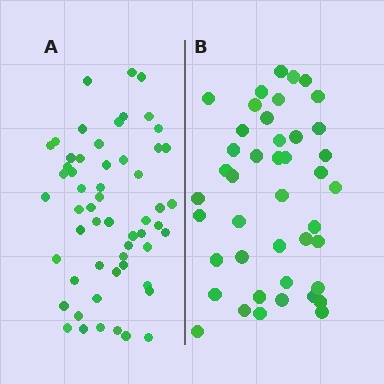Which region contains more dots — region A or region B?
Region A (the left region) has more dots.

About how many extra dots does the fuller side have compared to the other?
Region A has approximately 15 more dots than region B.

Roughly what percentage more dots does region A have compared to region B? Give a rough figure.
About 30% more.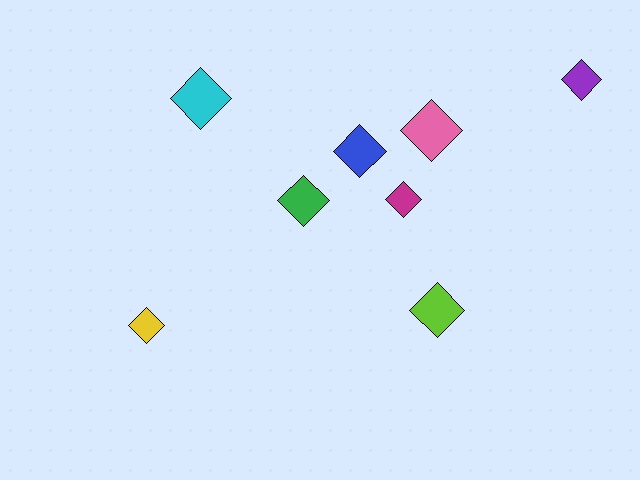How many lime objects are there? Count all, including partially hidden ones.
There is 1 lime object.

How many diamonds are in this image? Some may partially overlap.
There are 8 diamonds.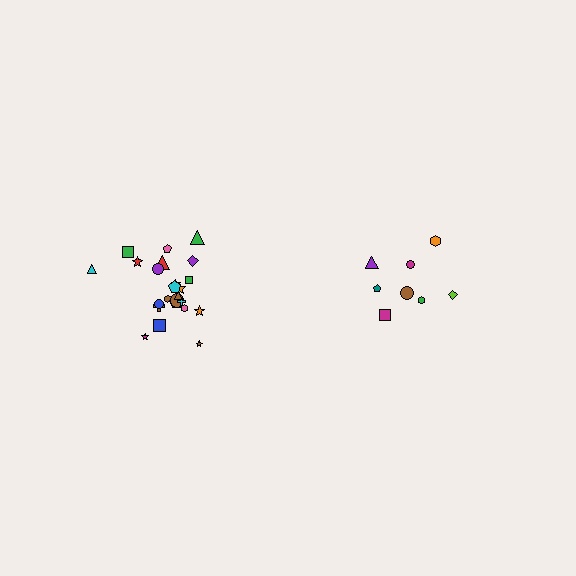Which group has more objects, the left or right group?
The left group.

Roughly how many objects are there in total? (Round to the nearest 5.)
Roughly 35 objects in total.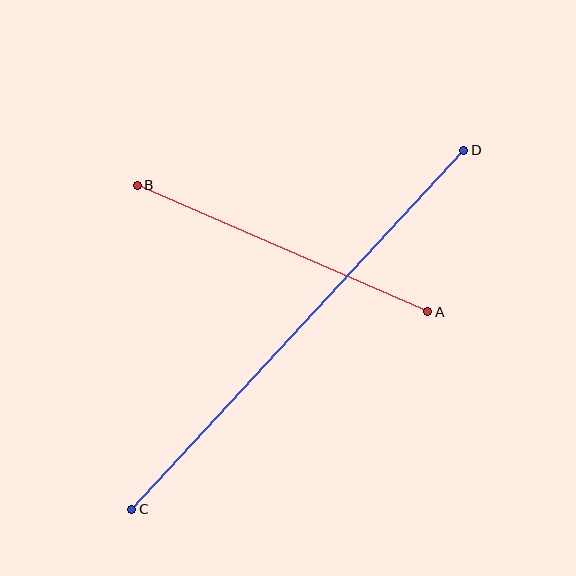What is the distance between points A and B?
The distance is approximately 317 pixels.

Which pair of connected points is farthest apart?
Points C and D are farthest apart.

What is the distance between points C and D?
The distance is approximately 489 pixels.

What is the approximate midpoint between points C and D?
The midpoint is at approximately (298, 330) pixels.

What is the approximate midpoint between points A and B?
The midpoint is at approximately (282, 249) pixels.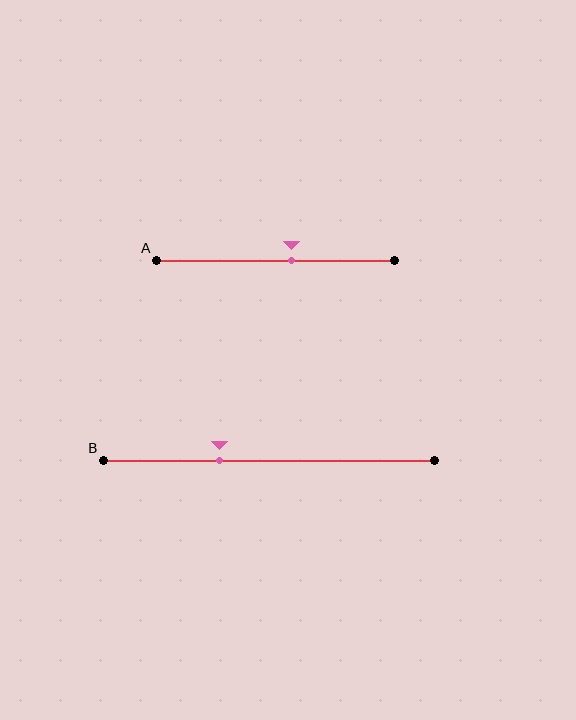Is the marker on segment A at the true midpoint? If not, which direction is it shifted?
No, the marker on segment A is shifted to the right by about 7% of the segment length.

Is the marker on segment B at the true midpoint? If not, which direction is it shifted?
No, the marker on segment B is shifted to the left by about 15% of the segment length.